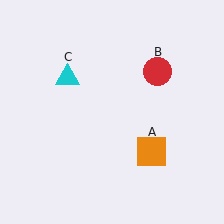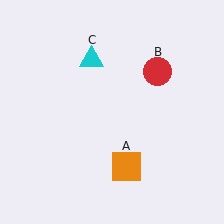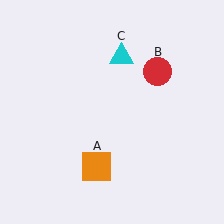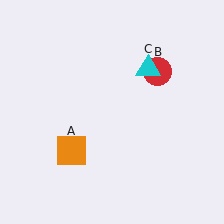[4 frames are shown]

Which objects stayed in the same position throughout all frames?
Red circle (object B) remained stationary.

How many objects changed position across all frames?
2 objects changed position: orange square (object A), cyan triangle (object C).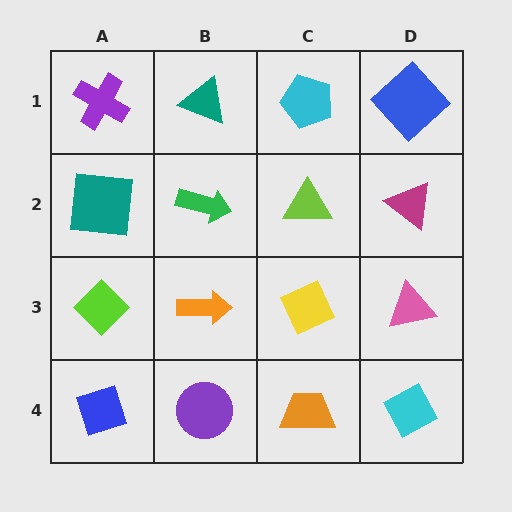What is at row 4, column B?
A purple circle.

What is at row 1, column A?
A purple cross.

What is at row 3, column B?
An orange arrow.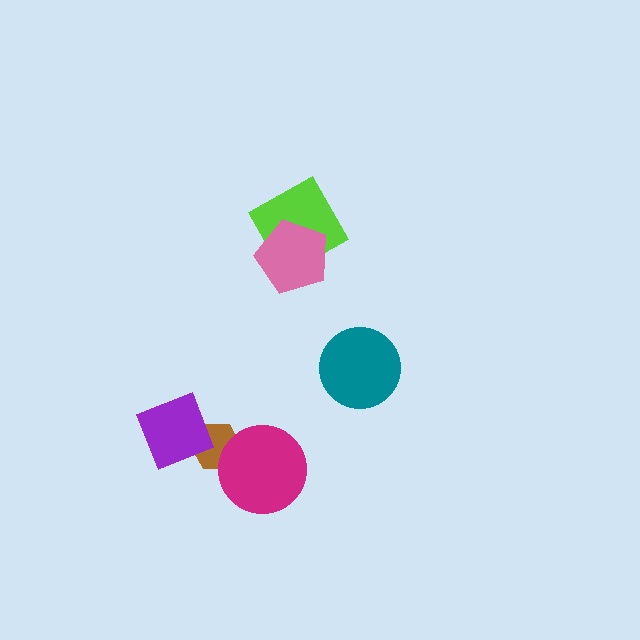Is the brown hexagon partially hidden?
Yes, it is partially covered by another shape.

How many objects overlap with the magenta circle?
1 object overlaps with the magenta circle.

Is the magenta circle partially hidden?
No, no other shape covers it.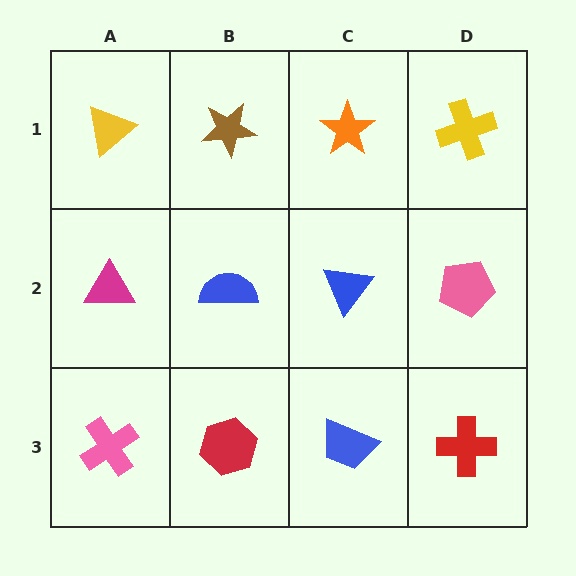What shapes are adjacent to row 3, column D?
A pink pentagon (row 2, column D), a blue trapezoid (row 3, column C).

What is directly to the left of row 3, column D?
A blue trapezoid.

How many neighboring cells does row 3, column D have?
2.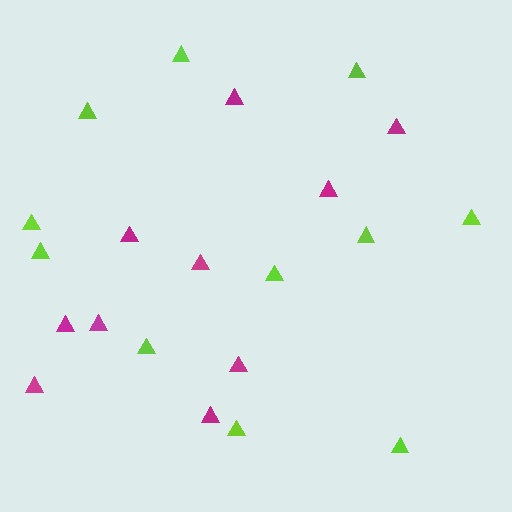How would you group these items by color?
There are 2 groups: one group of magenta triangles (10) and one group of lime triangles (11).